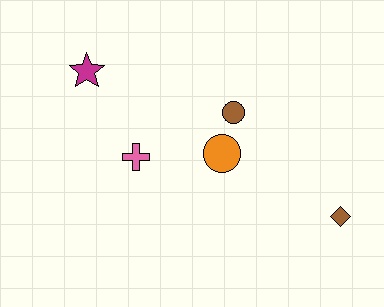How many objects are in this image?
There are 5 objects.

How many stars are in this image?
There is 1 star.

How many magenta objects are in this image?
There is 1 magenta object.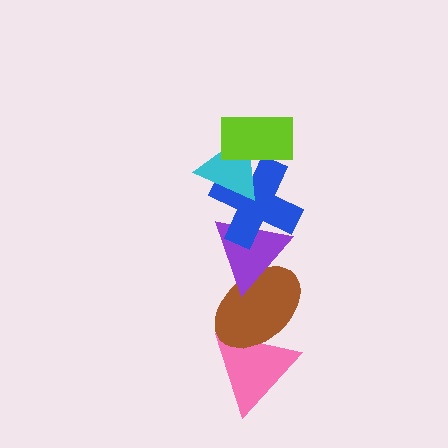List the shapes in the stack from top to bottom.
From top to bottom: the lime rectangle, the cyan triangle, the blue cross, the purple triangle, the brown ellipse, the pink triangle.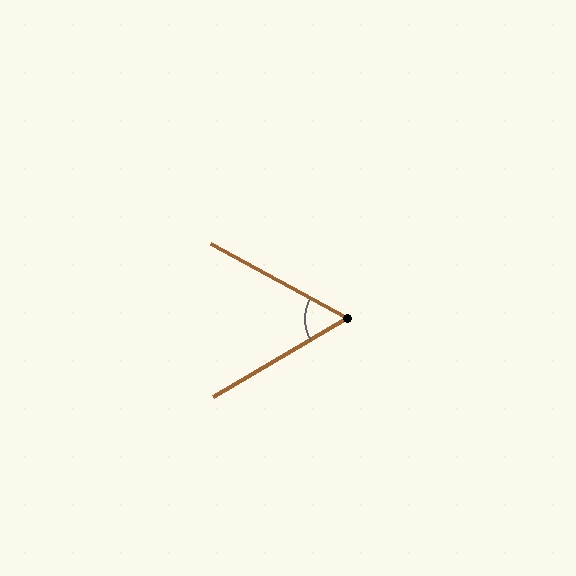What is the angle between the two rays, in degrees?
Approximately 59 degrees.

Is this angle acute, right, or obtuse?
It is acute.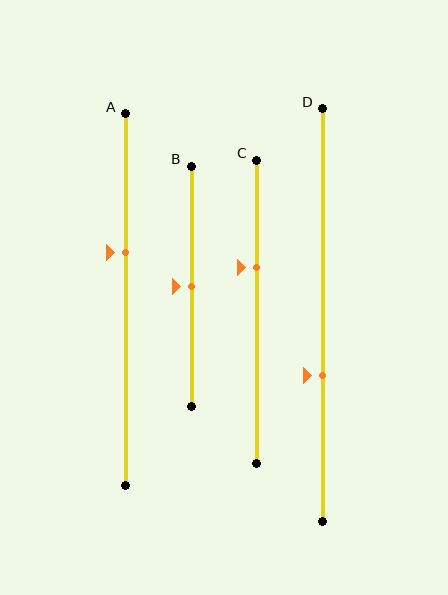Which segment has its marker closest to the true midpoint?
Segment B has its marker closest to the true midpoint.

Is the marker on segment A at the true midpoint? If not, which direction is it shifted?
No, the marker on segment A is shifted upward by about 13% of the segment length.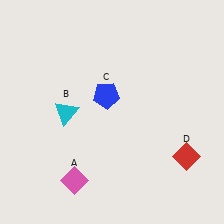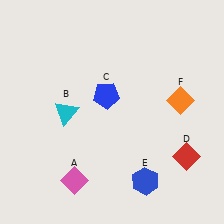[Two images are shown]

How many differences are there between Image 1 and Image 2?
There are 2 differences between the two images.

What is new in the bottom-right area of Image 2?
A blue hexagon (E) was added in the bottom-right area of Image 2.